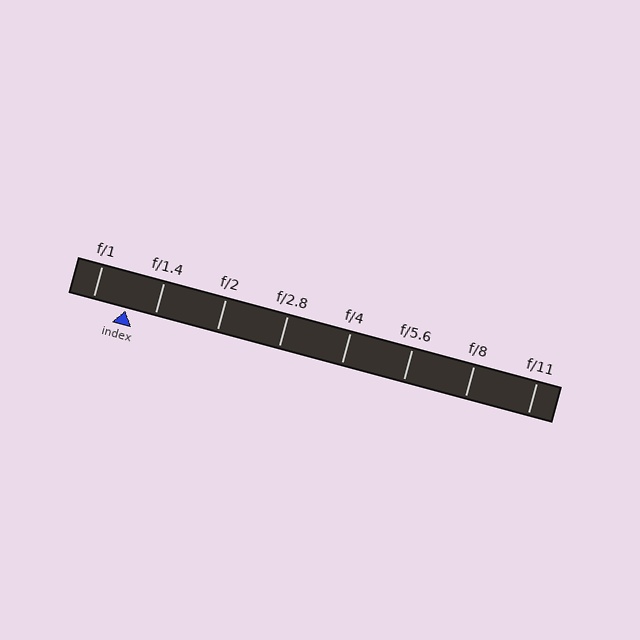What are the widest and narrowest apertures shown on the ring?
The widest aperture shown is f/1 and the narrowest is f/11.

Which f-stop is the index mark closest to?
The index mark is closest to f/1.4.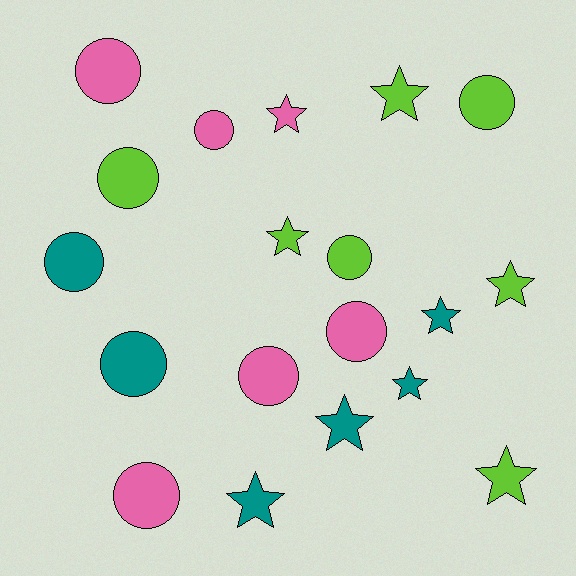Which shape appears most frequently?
Circle, with 10 objects.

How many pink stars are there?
There is 1 pink star.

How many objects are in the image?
There are 19 objects.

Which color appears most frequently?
Lime, with 7 objects.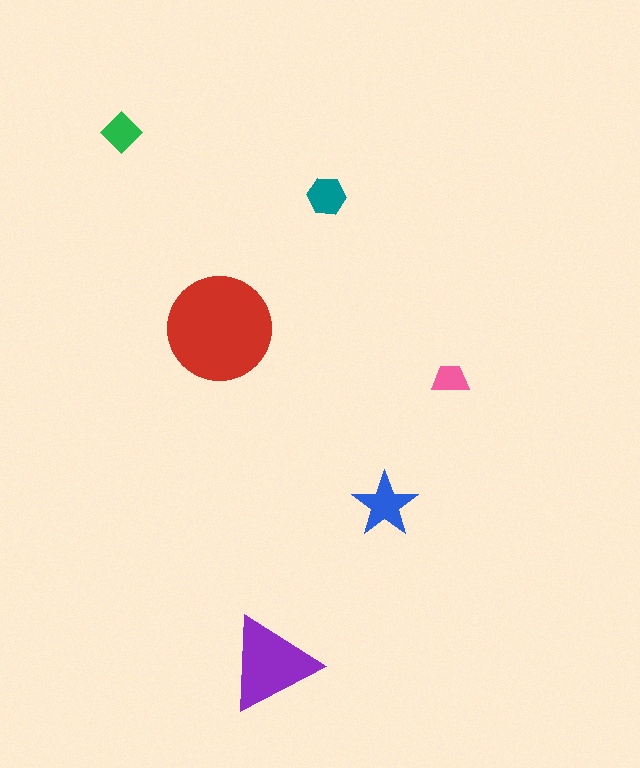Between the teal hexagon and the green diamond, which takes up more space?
The teal hexagon.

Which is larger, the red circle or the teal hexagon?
The red circle.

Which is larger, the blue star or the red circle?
The red circle.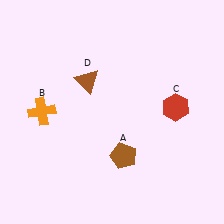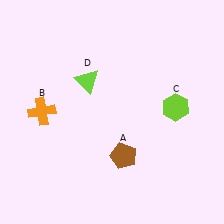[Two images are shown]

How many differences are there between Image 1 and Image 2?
There are 2 differences between the two images.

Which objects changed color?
C changed from red to lime. D changed from brown to lime.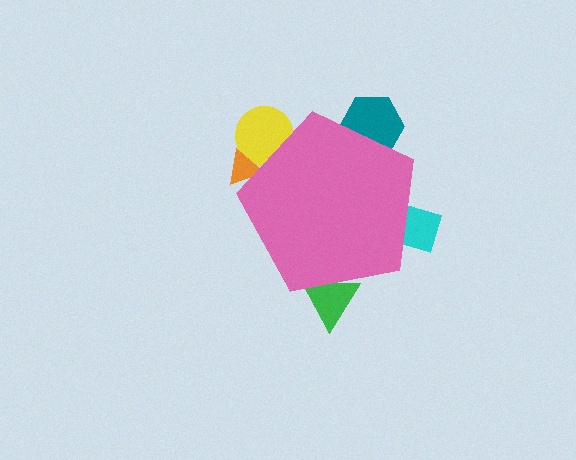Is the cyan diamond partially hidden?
Yes, the cyan diamond is partially hidden behind the pink pentagon.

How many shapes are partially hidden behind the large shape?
5 shapes are partially hidden.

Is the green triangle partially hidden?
Yes, the green triangle is partially hidden behind the pink pentagon.